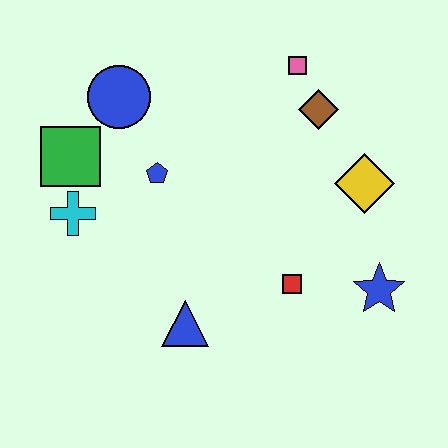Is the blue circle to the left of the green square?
No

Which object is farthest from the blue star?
The green square is farthest from the blue star.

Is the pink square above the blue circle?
Yes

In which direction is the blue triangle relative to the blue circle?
The blue triangle is below the blue circle.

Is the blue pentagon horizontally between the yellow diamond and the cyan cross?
Yes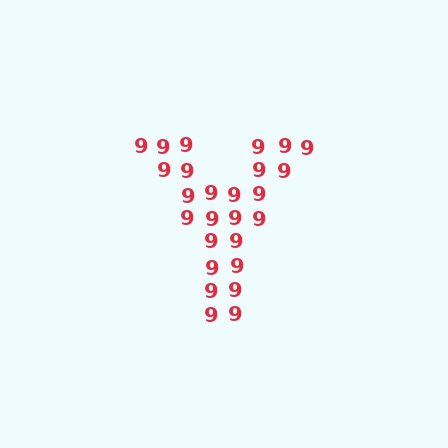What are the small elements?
The small elements are digit 9's.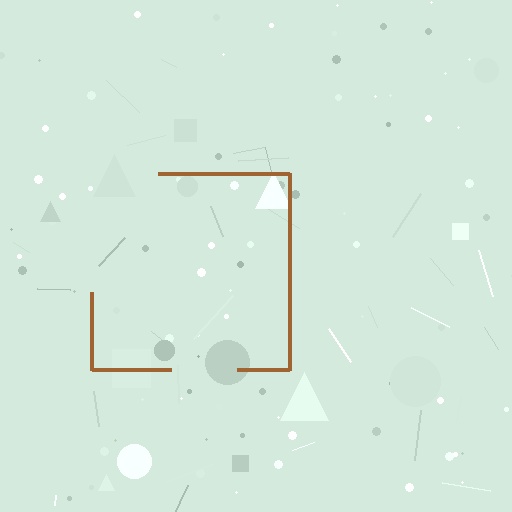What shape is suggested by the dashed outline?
The dashed outline suggests a square.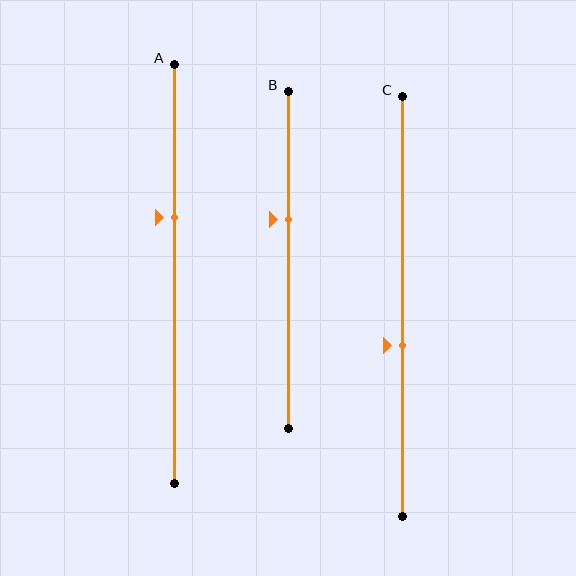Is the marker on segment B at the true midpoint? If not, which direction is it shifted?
No, the marker on segment B is shifted upward by about 12% of the segment length.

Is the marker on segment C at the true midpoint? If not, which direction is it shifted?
No, the marker on segment C is shifted downward by about 9% of the segment length.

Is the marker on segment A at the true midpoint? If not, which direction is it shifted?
No, the marker on segment A is shifted upward by about 14% of the segment length.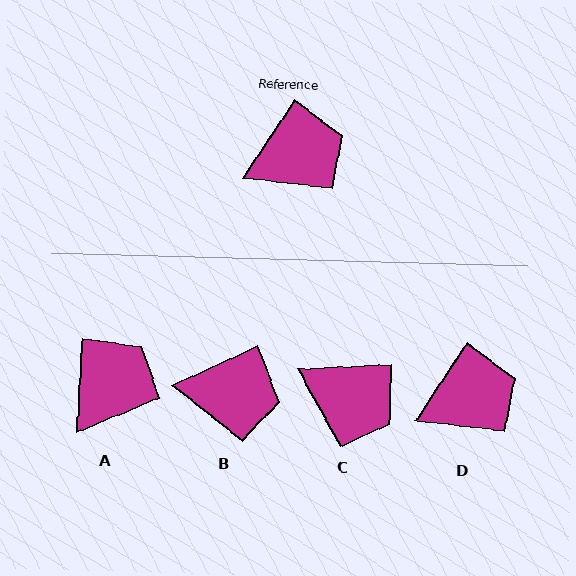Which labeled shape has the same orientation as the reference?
D.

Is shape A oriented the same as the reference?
No, it is off by about 30 degrees.